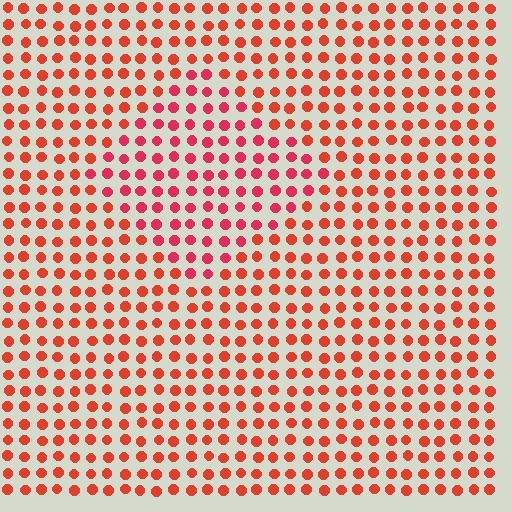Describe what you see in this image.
The image is filled with small red elements in a uniform arrangement. A diamond-shaped region is visible where the elements are tinted to a slightly different hue, forming a subtle color boundary.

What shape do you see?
I see a diamond.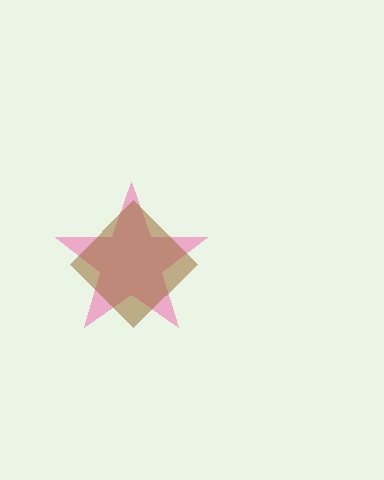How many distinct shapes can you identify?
There are 2 distinct shapes: a pink star, a brown diamond.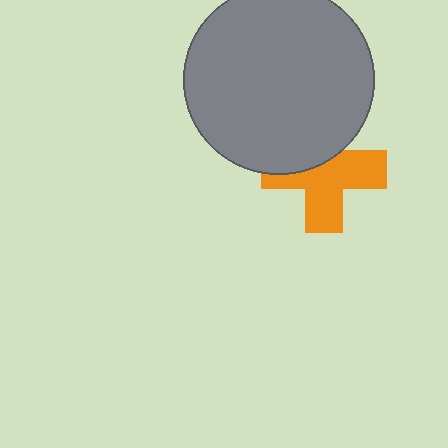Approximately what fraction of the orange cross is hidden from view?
Roughly 39% of the orange cross is hidden behind the gray circle.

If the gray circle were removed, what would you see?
You would see the complete orange cross.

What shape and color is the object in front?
The object in front is a gray circle.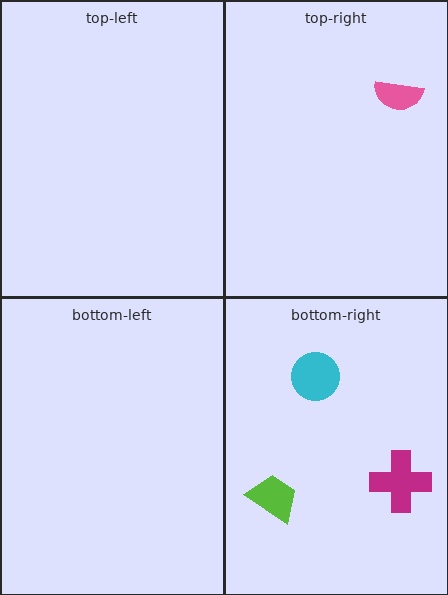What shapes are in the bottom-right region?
The cyan circle, the magenta cross, the lime trapezoid.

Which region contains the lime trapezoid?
The bottom-right region.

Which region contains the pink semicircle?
The top-right region.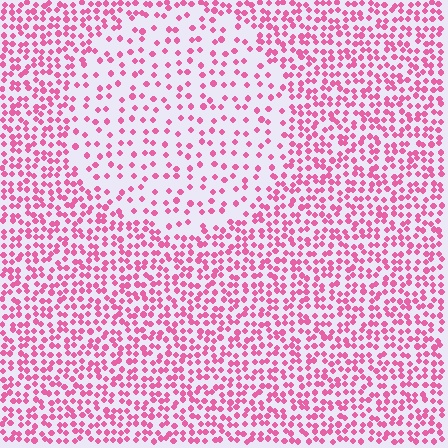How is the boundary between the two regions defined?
The boundary is defined by a change in element density (approximately 2.2x ratio). All elements are the same color, size, and shape.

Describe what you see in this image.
The image contains small pink elements arranged at two different densities. A circle-shaped region is visible where the elements are less densely packed than the surrounding area.